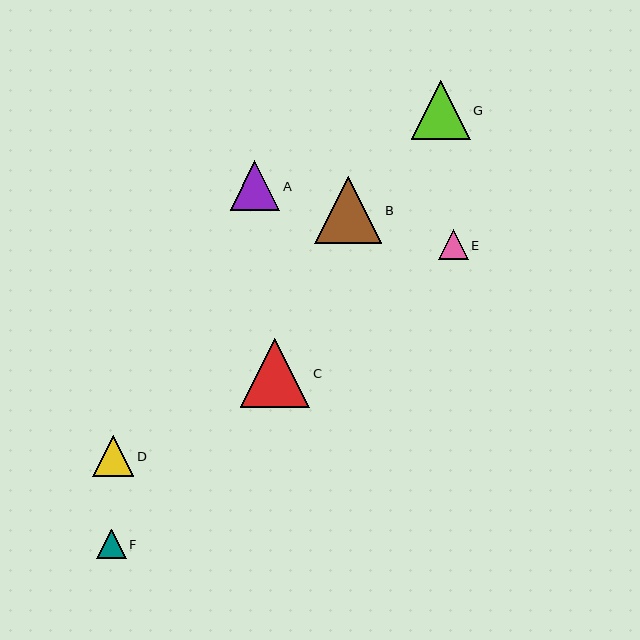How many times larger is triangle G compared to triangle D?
Triangle G is approximately 1.5 times the size of triangle D.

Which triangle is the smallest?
Triangle E is the smallest with a size of approximately 29 pixels.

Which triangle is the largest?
Triangle C is the largest with a size of approximately 69 pixels.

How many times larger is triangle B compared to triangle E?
Triangle B is approximately 2.3 times the size of triangle E.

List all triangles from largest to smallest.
From largest to smallest: C, B, G, A, D, F, E.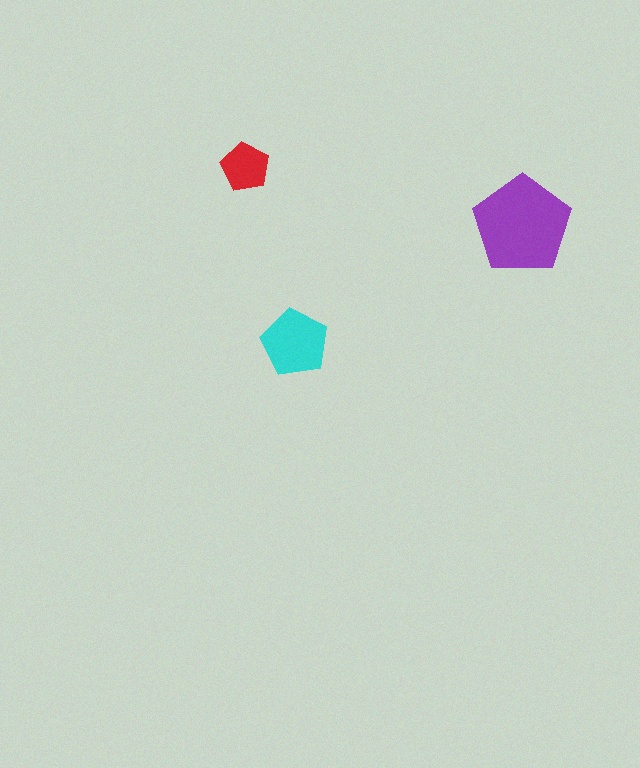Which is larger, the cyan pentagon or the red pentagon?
The cyan one.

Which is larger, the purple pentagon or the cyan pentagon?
The purple one.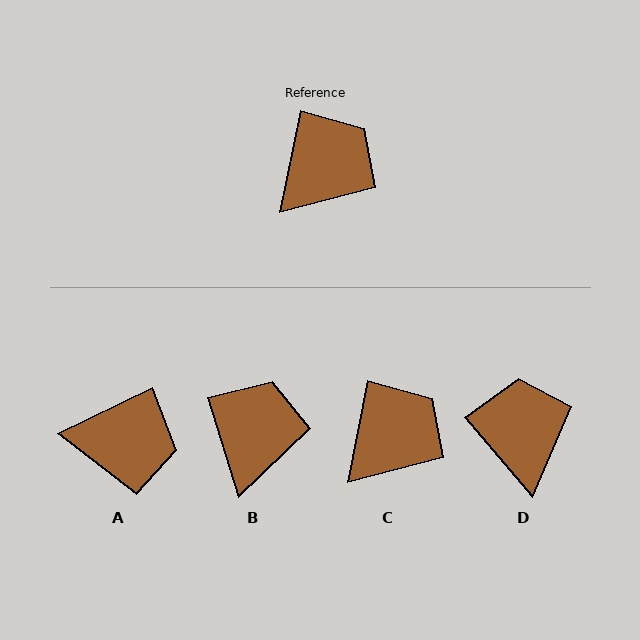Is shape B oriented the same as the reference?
No, it is off by about 29 degrees.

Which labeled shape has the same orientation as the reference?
C.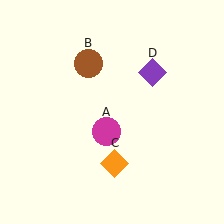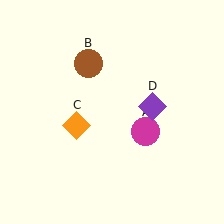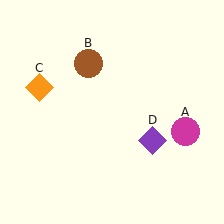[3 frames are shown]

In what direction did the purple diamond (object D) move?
The purple diamond (object D) moved down.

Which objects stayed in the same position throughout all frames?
Brown circle (object B) remained stationary.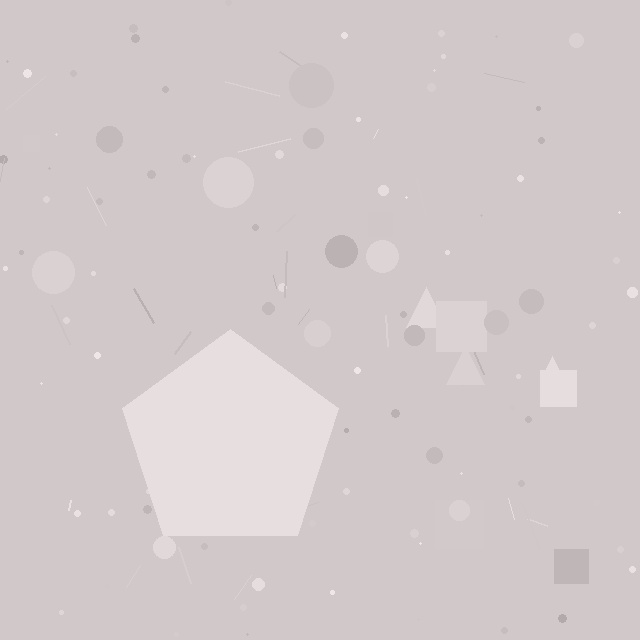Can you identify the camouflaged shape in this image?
The camouflaged shape is a pentagon.